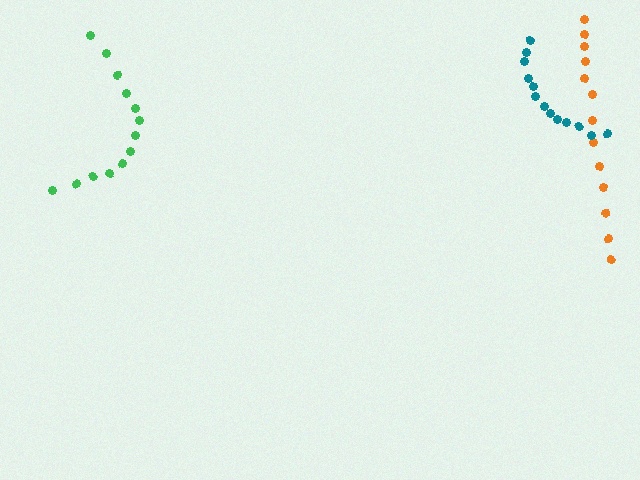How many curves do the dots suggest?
There are 3 distinct paths.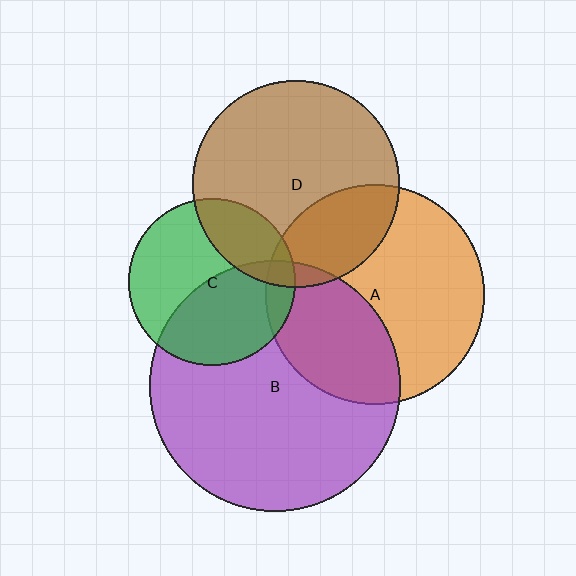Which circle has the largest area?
Circle B (purple).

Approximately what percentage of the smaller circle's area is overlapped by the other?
Approximately 35%.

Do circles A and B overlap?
Yes.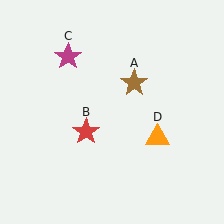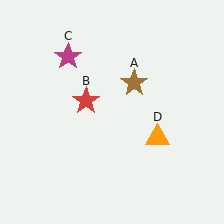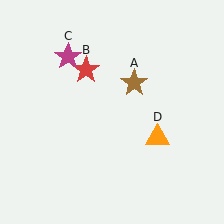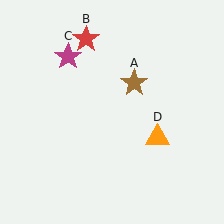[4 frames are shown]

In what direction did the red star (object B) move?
The red star (object B) moved up.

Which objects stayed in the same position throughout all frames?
Brown star (object A) and magenta star (object C) and orange triangle (object D) remained stationary.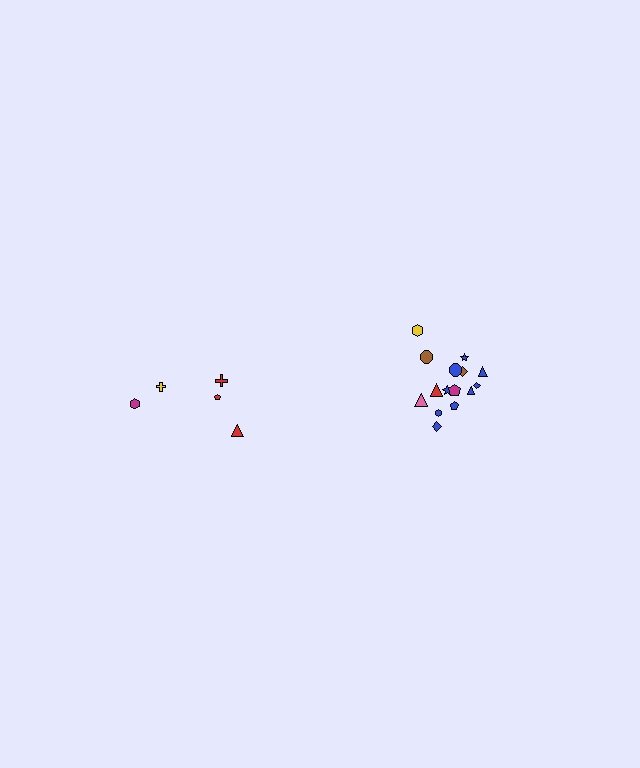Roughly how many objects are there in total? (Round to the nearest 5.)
Roughly 20 objects in total.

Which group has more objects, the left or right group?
The right group.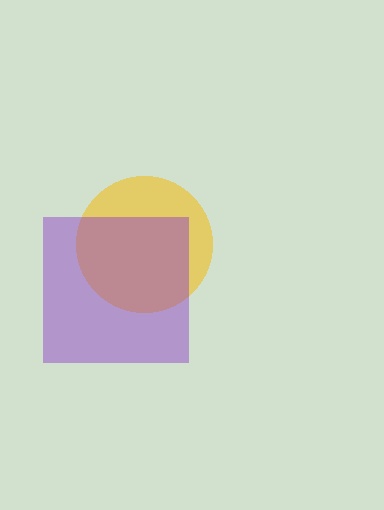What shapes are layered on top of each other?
The layered shapes are: a yellow circle, a purple square.